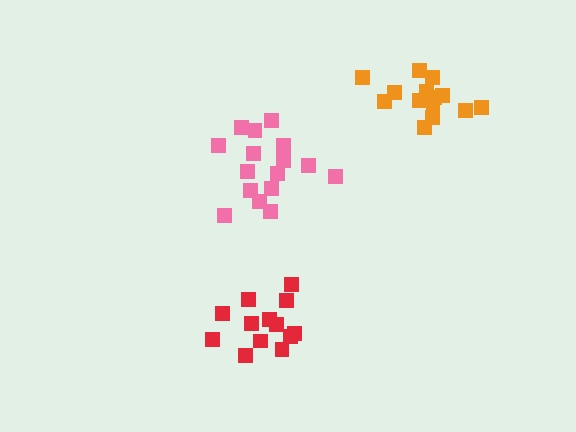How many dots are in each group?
Group 1: 13 dots, Group 2: 16 dots, Group 3: 14 dots (43 total).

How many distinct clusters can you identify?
There are 3 distinct clusters.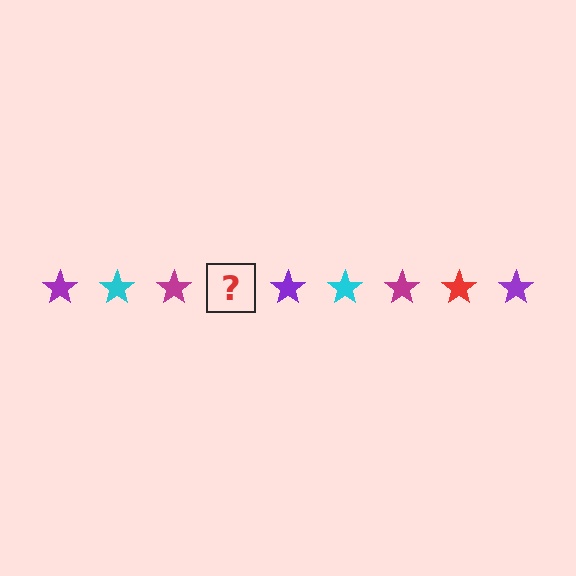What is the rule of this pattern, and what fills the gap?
The rule is that the pattern cycles through purple, cyan, magenta, red stars. The gap should be filled with a red star.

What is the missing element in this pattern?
The missing element is a red star.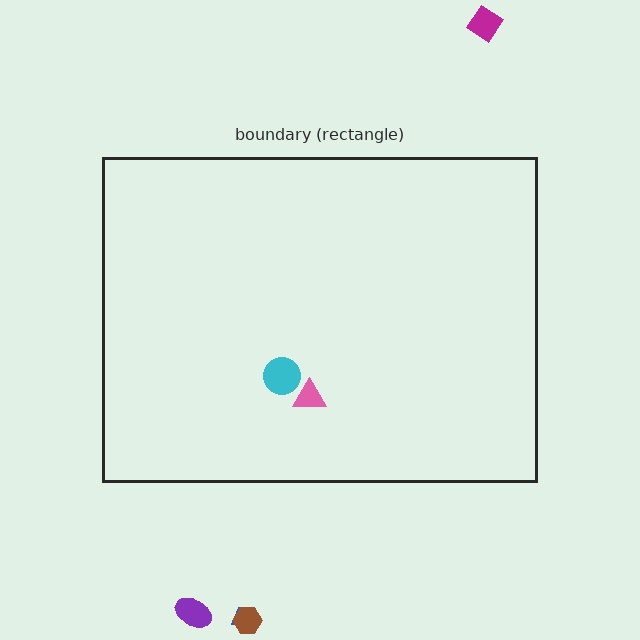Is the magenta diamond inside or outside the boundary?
Outside.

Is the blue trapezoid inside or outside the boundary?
Outside.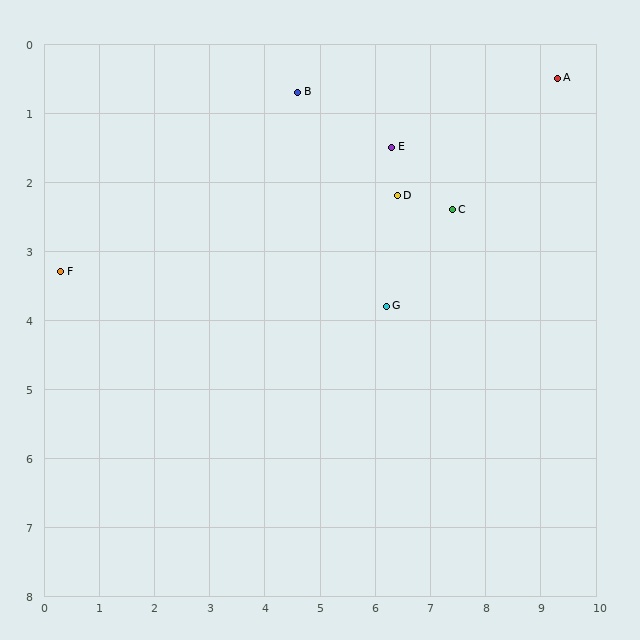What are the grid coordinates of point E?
Point E is at approximately (6.3, 1.5).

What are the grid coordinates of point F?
Point F is at approximately (0.3, 3.3).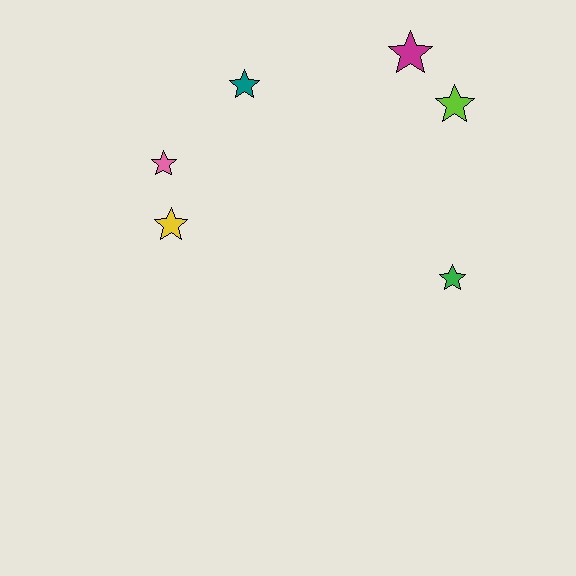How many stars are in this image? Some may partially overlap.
There are 6 stars.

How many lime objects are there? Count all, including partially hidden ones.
There is 1 lime object.